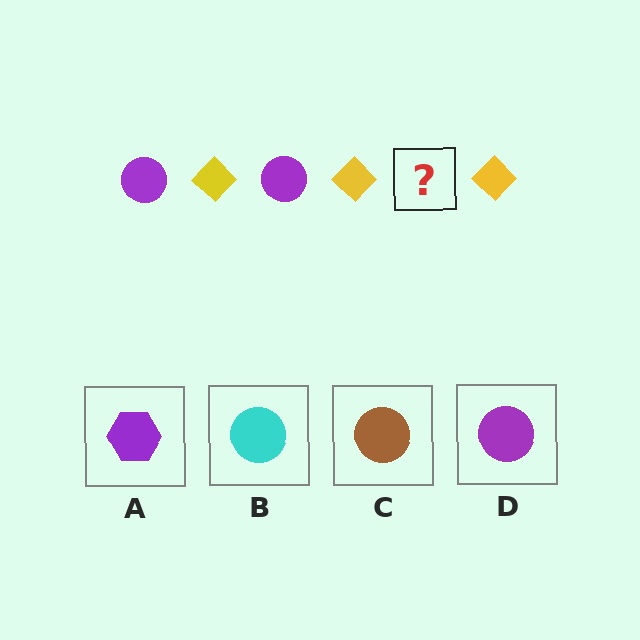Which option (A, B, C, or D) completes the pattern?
D.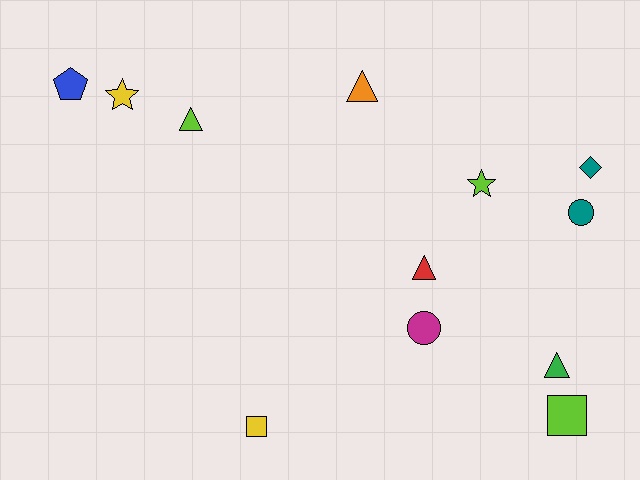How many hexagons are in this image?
There are no hexagons.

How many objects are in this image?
There are 12 objects.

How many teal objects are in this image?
There are 2 teal objects.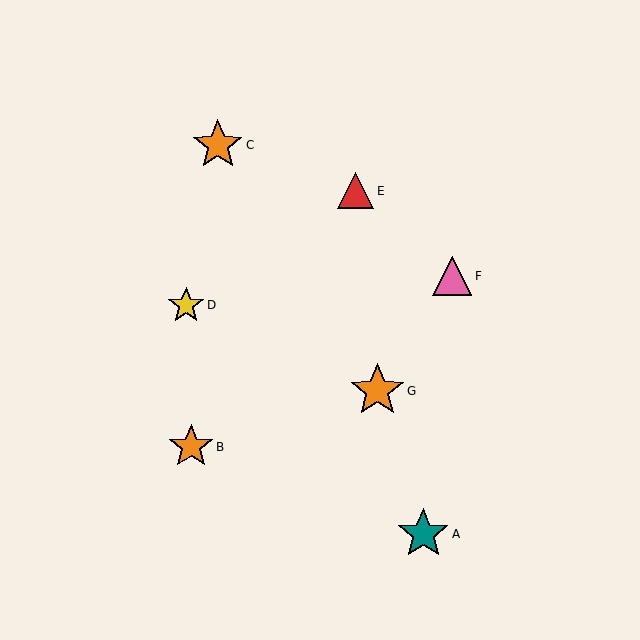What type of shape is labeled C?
Shape C is an orange star.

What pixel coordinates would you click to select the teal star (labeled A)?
Click at (423, 534) to select the teal star A.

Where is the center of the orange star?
The center of the orange star is at (191, 447).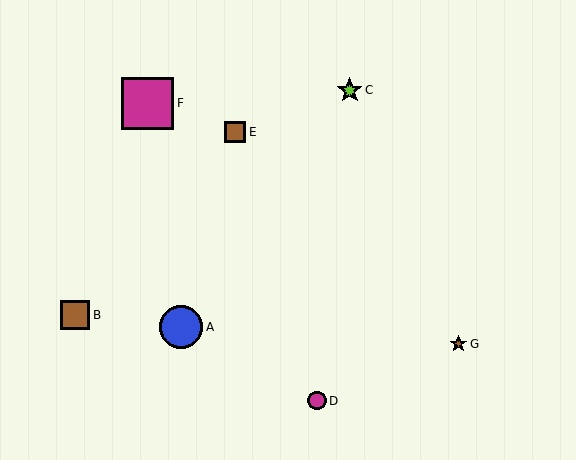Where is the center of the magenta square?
The center of the magenta square is at (148, 103).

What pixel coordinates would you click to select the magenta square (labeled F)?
Click at (148, 103) to select the magenta square F.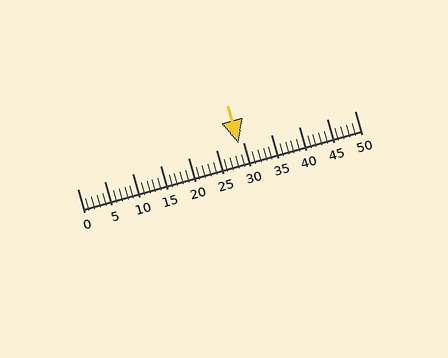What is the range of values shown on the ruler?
The ruler shows values from 0 to 50.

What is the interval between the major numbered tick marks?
The major tick marks are spaced 5 units apart.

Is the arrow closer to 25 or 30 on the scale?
The arrow is closer to 30.